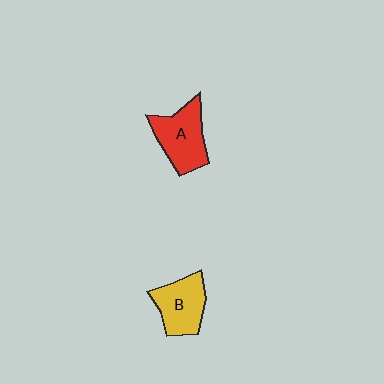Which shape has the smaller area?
Shape B (yellow).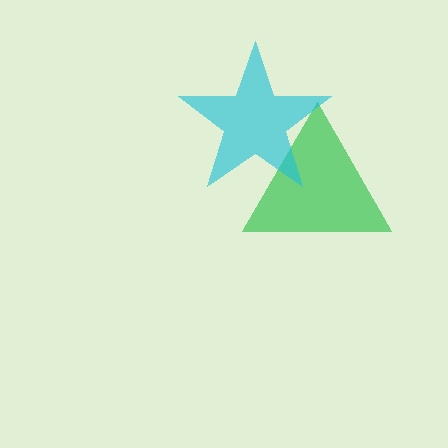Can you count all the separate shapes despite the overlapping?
Yes, there are 2 separate shapes.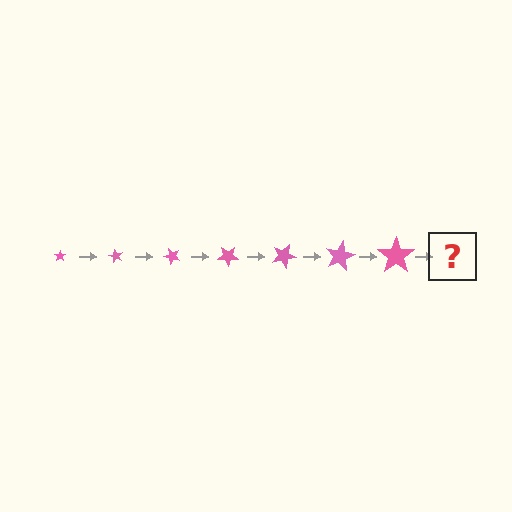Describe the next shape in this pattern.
It should be a star, larger than the previous one and rotated 420 degrees from the start.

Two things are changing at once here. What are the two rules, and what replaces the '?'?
The two rules are that the star grows larger each step and it rotates 60 degrees each step. The '?' should be a star, larger than the previous one and rotated 420 degrees from the start.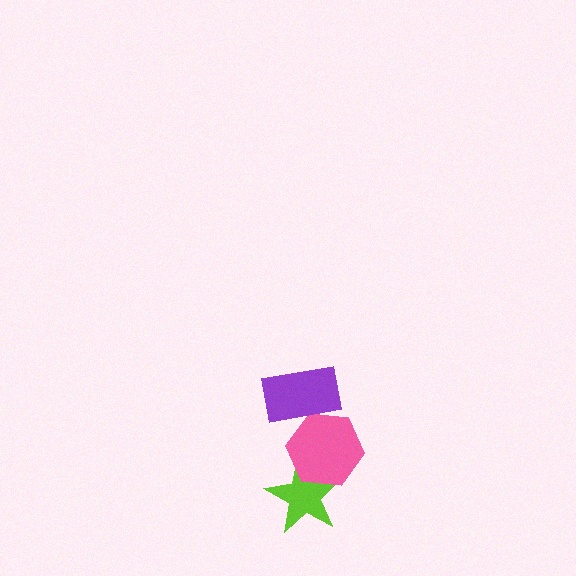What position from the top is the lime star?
The lime star is 3rd from the top.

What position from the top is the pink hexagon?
The pink hexagon is 2nd from the top.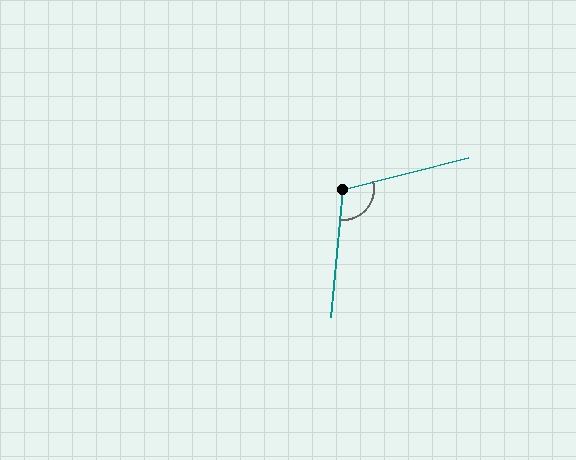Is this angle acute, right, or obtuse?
It is obtuse.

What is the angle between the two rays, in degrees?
Approximately 110 degrees.